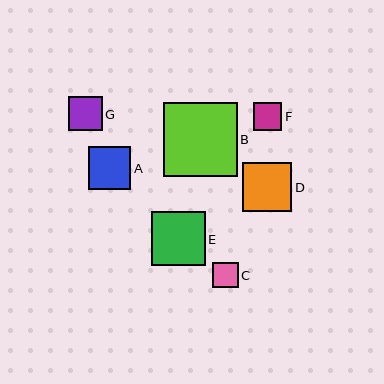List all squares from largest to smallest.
From largest to smallest: B, E, D, A, G, F, C.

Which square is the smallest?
Square C is the smallest with a size of approximately 25 pixels.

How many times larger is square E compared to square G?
Square E is approximately 1.6 times the size of square G.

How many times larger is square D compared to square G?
Square D is approximately 1.4 times the size of square G.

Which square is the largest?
Square B is the largest with a size of approximately 73 pixels.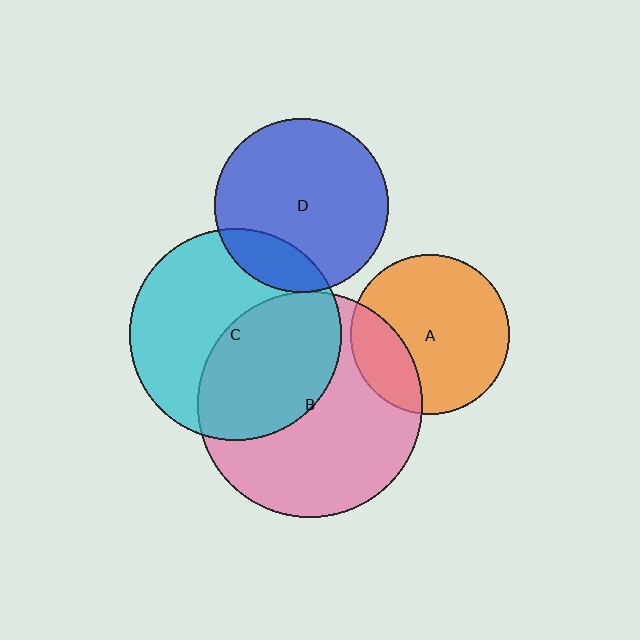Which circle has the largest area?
Circle B (pink).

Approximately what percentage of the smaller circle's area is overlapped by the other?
Approximately 25%.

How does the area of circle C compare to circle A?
Approximately 1.7 times.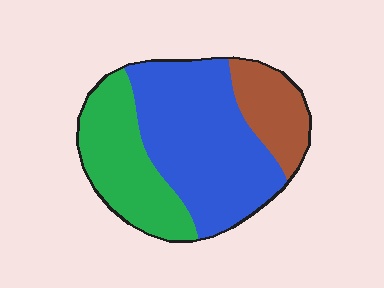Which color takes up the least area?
Brown, at roughly 15%.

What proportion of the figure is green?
Green takes up about one third (1/3) of the figure.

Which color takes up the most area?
Blue, at roughly 50%.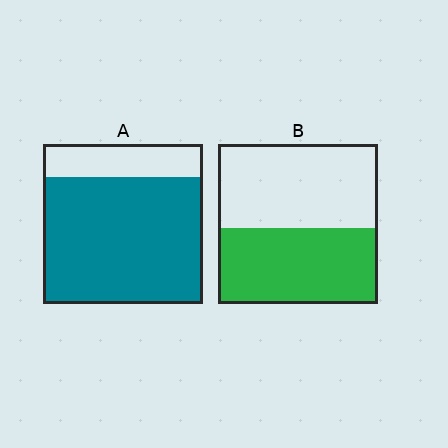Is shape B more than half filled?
Roughly half.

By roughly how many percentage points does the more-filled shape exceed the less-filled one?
By roughly 30 percentage points (A over B).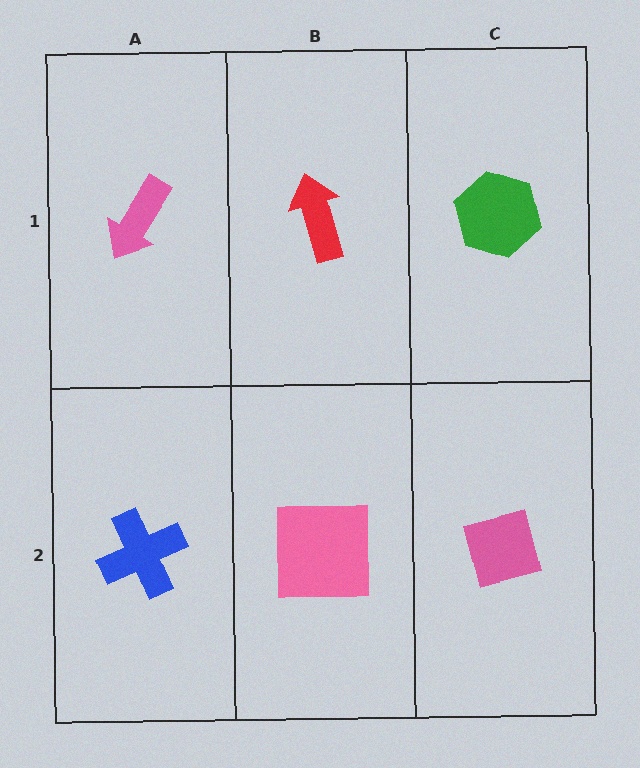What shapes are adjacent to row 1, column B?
A pink square (row 2, column B), a pink arrow (row 1, column A), a green hexagon (row 1, column C).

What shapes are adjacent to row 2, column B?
A red arrow (row 1, column B), a blue cross (row 2, column A), a pink square (row 2, column C).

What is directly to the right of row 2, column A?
A pink square.